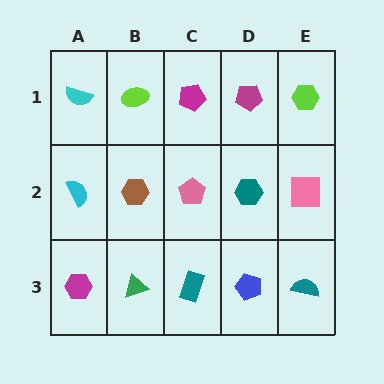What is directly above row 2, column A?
A cyan semicircle.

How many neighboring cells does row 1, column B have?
3.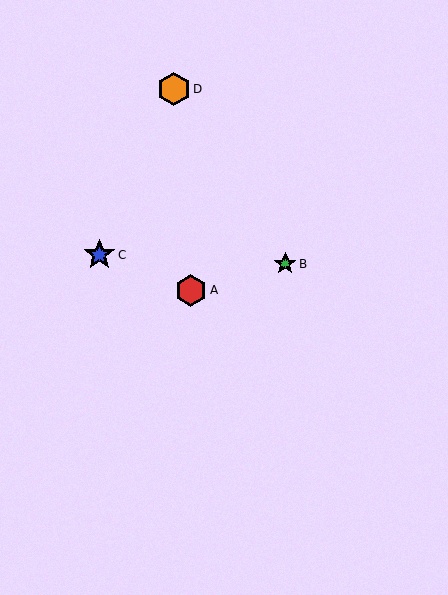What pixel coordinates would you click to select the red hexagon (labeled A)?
Click at (191, 290) to select the red hexagon A.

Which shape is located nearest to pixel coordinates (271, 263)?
The green star (labeled B) at (285, 264) is nearest to that location.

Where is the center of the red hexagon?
The center of the red hexagon is at (191, 290).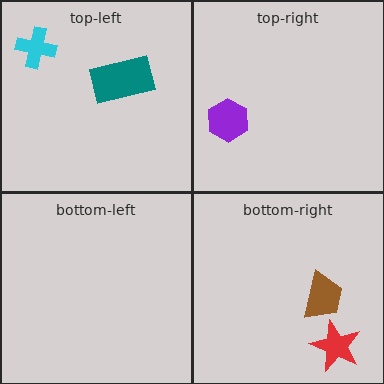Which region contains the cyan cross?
The top-left region.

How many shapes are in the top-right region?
1.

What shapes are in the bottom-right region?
The brown trapezoid, the red star.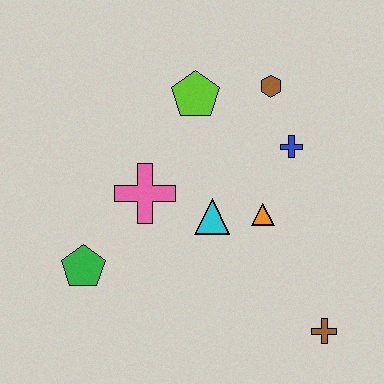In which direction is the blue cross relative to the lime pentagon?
The blue cross is to the right of the lime pentagon.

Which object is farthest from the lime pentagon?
The brown cross is farthest from the lime pentagon.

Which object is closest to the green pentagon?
The pink cross is closest to the green pentagon.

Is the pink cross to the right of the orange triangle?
No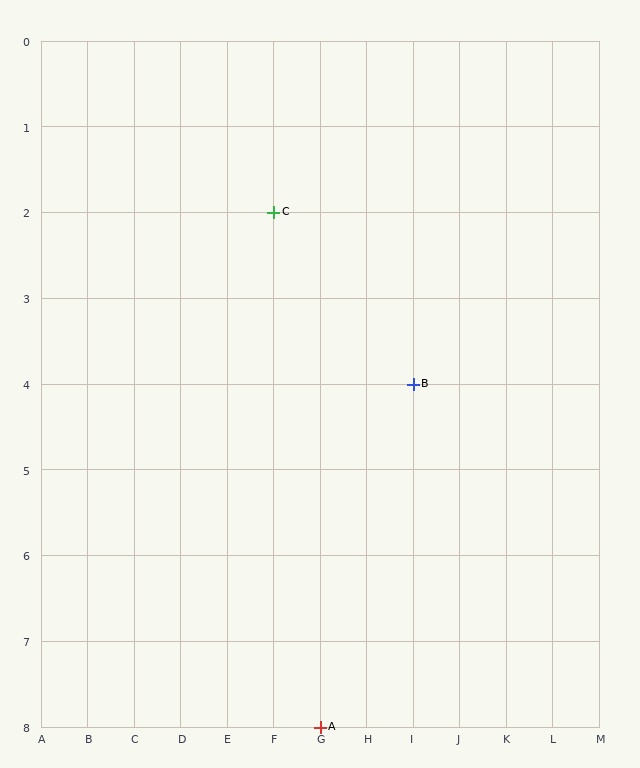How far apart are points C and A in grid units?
Points C and A are 1 column and 6 rows apart (about 6.1 grid units diagonally).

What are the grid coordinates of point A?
Point A is at grid coordinates (G, 8).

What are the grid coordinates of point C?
Point C is at grid coordinates (F, 2).